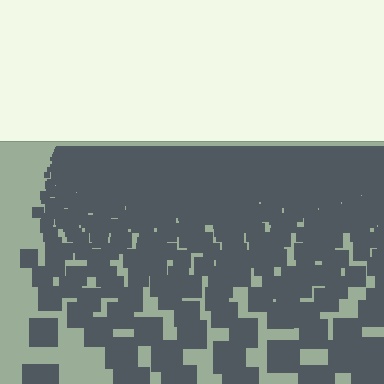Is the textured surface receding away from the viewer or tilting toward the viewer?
The surface is receding away from the viewer. Texture elements get smaller and denser toward the top.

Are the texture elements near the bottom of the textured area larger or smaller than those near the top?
Larger. Near the bottom, elements are closer to the viewer and appear at a bigger on-screen size.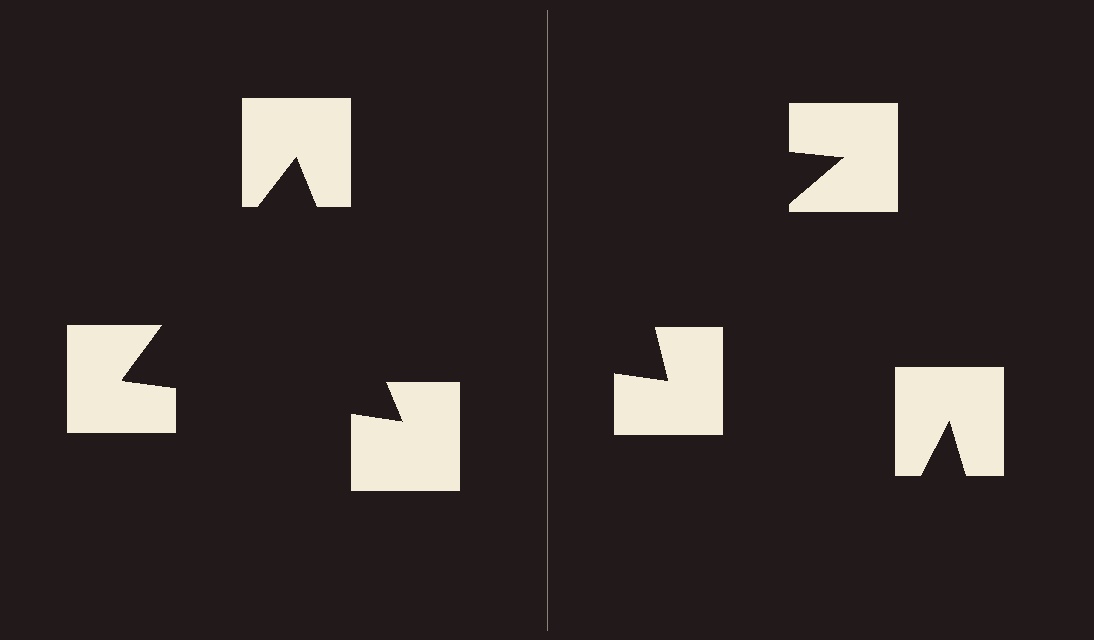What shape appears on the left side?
An illusory triangle.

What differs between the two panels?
The notched squares are positioned identically on both sides; only the wedge orientations differ. On the left they align to a triangle; on the right they are misaligned.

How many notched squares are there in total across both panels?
6 — 3 on each side.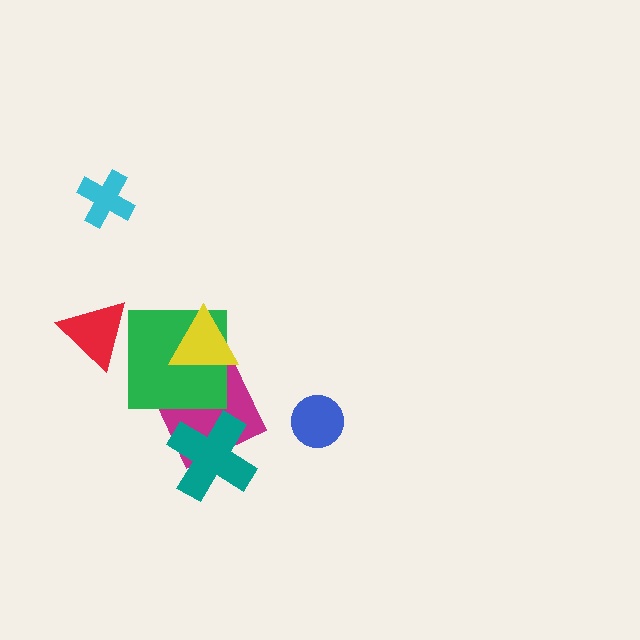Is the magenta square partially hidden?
Yes, it is partially covered by another shape.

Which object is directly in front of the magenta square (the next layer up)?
The green square is directly in front of the magenta square.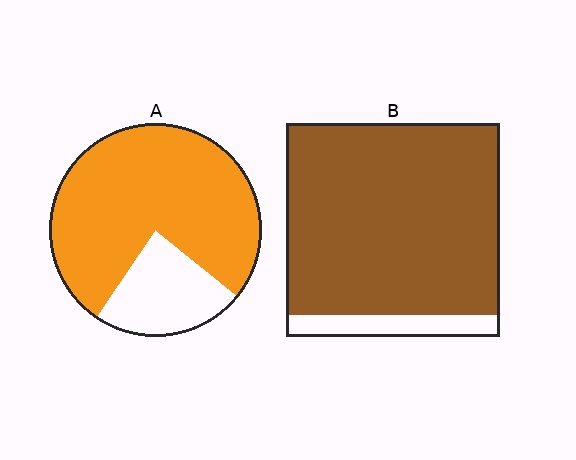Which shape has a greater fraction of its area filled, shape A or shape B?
Shape B.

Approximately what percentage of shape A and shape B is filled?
A is approximately 75% and B is approximately 90%.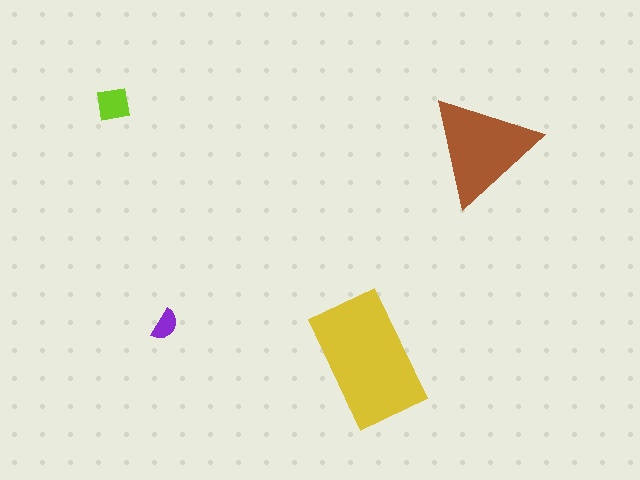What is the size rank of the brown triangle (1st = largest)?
2nd.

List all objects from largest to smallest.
The yellow rectangle, the brown triangle, the lime square, the purple semicircle.